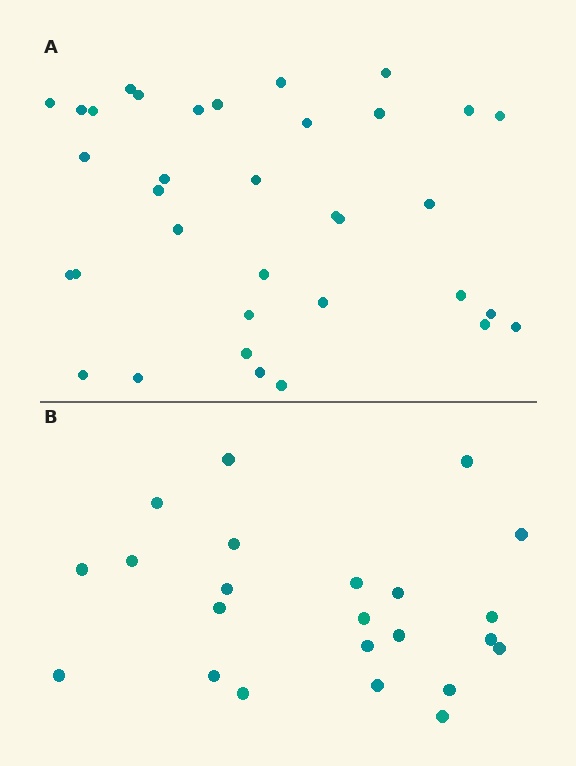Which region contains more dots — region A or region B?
Region A (the top region) has more dots.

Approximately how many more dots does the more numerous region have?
Region A has roughly 12 or so more dots than region B.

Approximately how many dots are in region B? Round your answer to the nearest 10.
About 20 dots. (The exact count is 23, which rounds to 20.)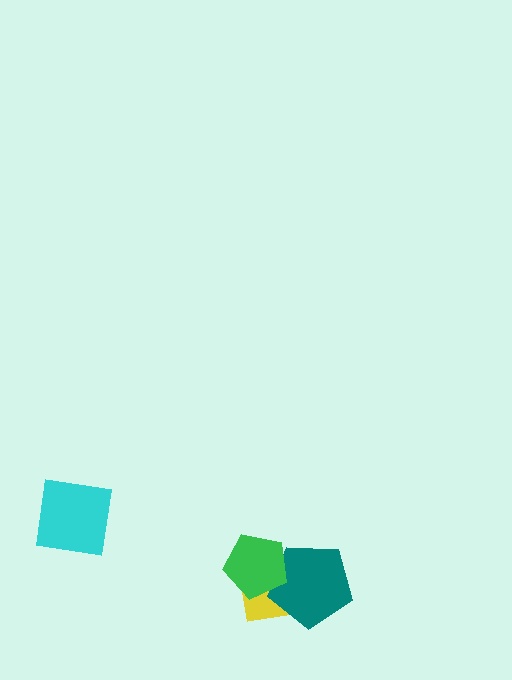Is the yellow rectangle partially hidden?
Yes, it is partially covered by another shape.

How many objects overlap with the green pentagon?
2 objects overlap with the green pentagon.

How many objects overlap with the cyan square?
0 objects overlap with the cyan square.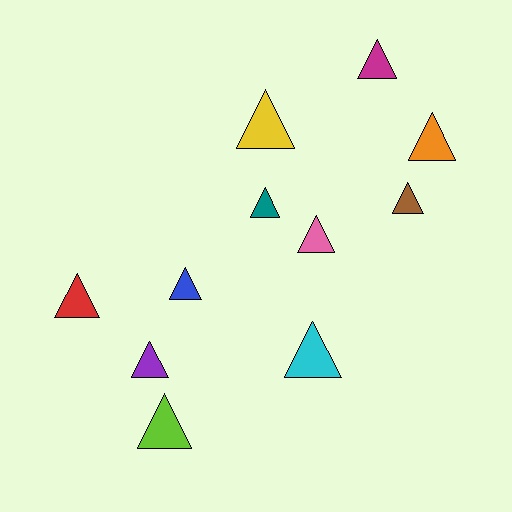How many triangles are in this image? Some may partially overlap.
There are 11 triangles.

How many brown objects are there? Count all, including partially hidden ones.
There is 1 brown object.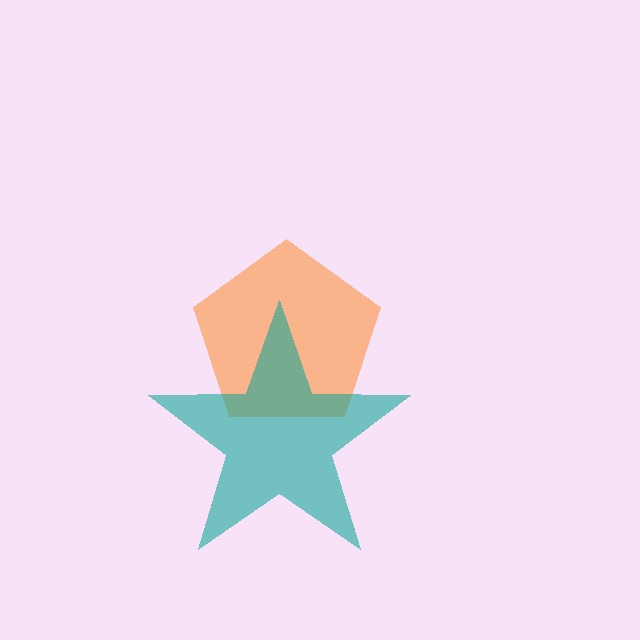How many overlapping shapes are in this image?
There are 2 overlapping shapes in the image.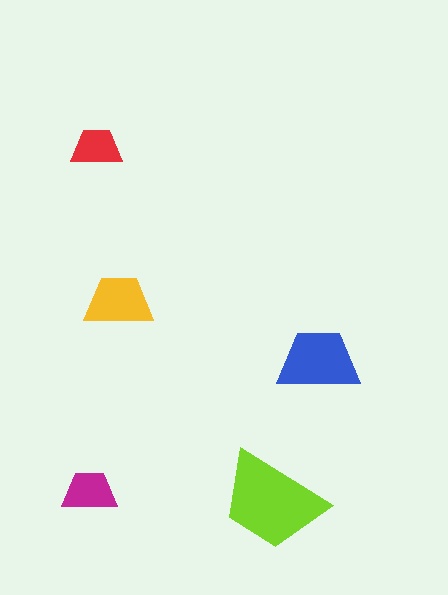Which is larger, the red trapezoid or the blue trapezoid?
The blue one.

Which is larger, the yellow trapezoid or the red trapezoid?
The yellow one.